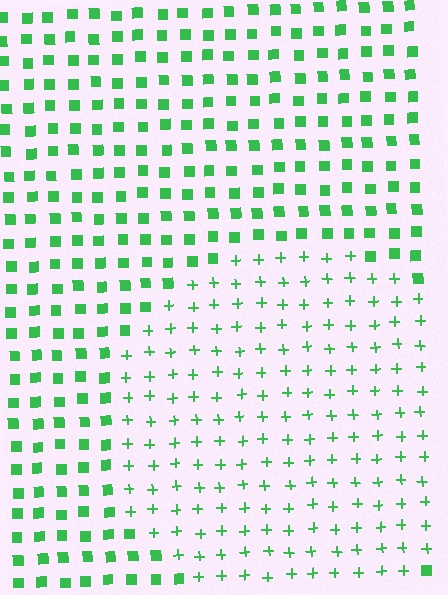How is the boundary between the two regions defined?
The boundary is defined by a change in element shape: plus signs inside vs. squares outside. All elements share the same color and spacing.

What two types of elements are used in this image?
The image uses plus signs inside the circle region and squares outside it.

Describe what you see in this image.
The image is filled with small green elements arranged in a uniform grid. A circle-shaped region contains plus signs, while the surrounding area contains squares. The boundary is defined purely by the change in element shape.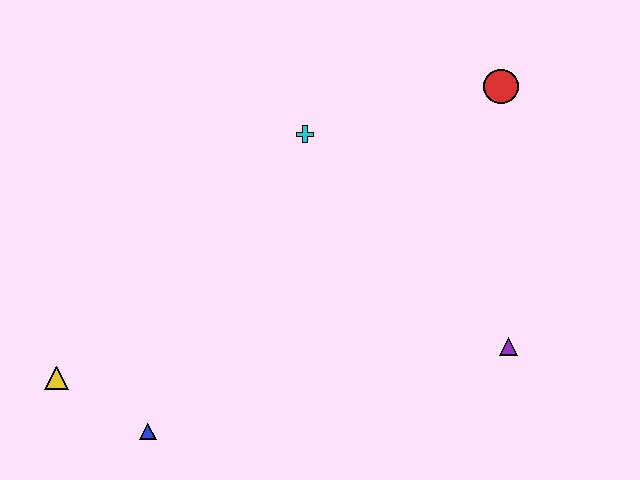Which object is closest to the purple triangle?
The red circle is closest to the purple triangle.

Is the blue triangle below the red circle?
Yes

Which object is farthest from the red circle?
The yellow triangle is farthest from the red circle.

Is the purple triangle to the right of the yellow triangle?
Yes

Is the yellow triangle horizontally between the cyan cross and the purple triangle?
No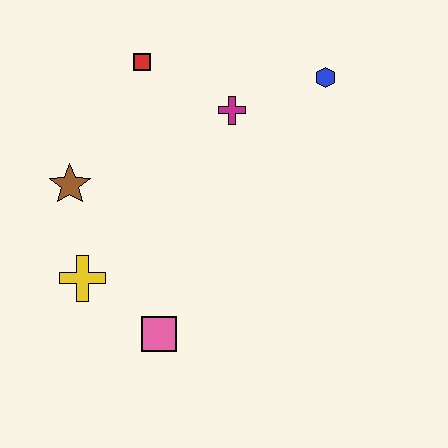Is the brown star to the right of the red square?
No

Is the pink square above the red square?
No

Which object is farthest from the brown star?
The blue hexagon is farthest from the brown star.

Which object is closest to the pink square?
The yellow cross is closest to the pink square.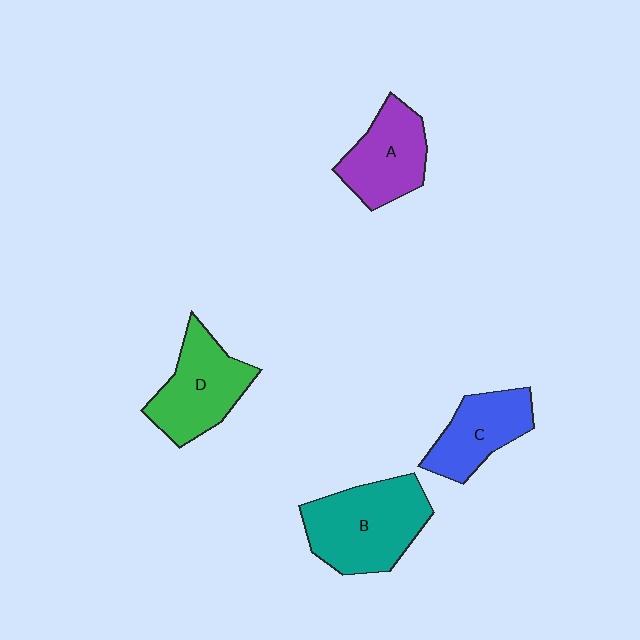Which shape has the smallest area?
Shape C (blue).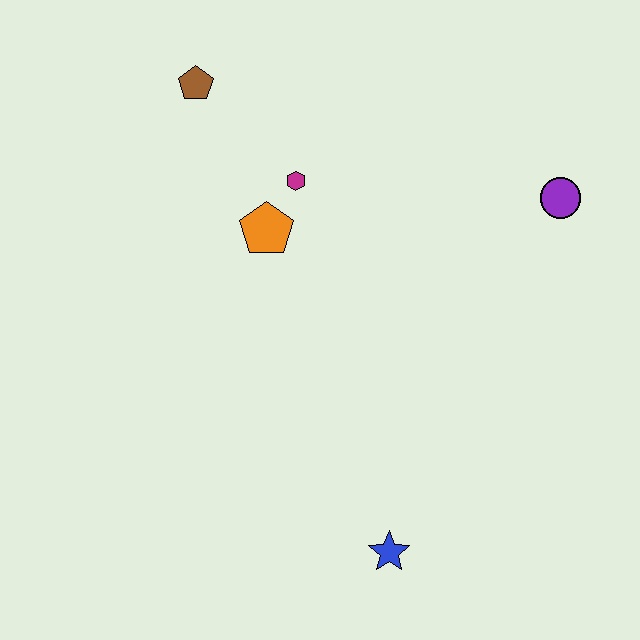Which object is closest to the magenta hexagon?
The orange pentagon is closest to the magenta hexagon.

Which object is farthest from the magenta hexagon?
The blue star is farthest from the magenta hexagon.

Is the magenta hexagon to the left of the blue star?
Yes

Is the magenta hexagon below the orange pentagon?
No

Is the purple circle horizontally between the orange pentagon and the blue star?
No